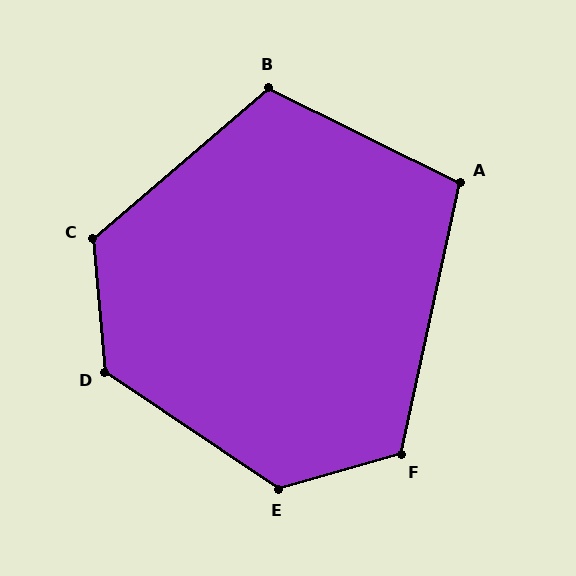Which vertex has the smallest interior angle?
A, at approximately 104 degrees.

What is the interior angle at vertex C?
Approximately 125 degrees (obtuse).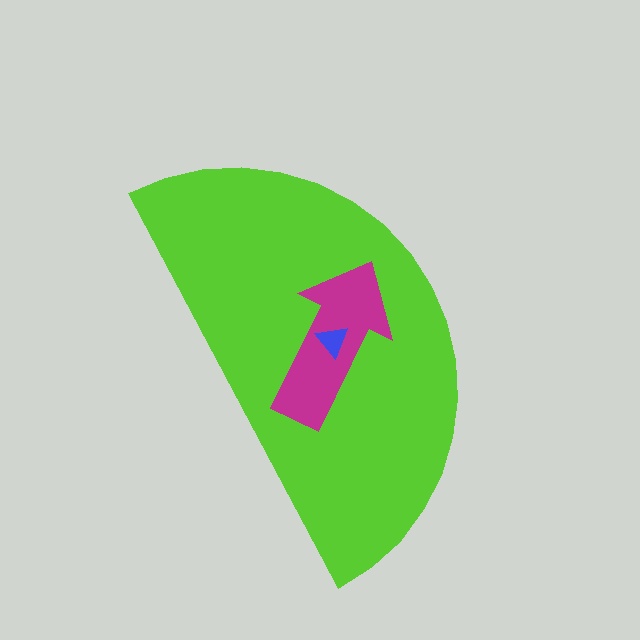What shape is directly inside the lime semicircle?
The magenta arrow.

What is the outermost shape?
The lime semicircle.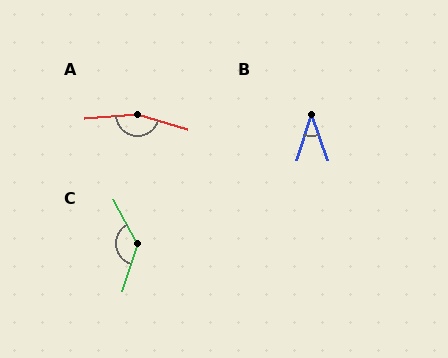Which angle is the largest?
A, at approximately 160 degrees.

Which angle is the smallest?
B, at approximately 37 degrees.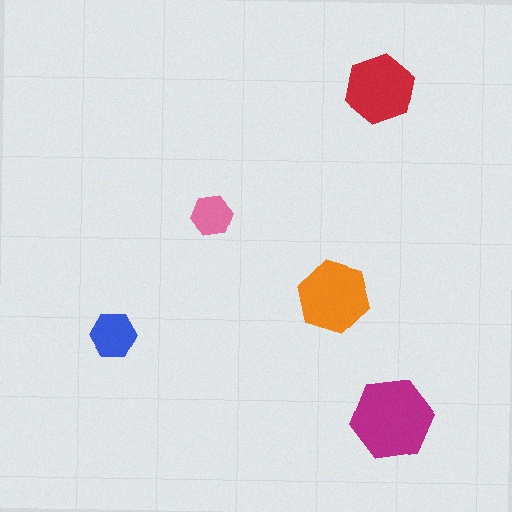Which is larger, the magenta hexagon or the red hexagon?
The magenta one.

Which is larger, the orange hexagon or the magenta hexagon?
The magenta one.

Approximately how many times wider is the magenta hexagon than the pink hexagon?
About 2 times wider.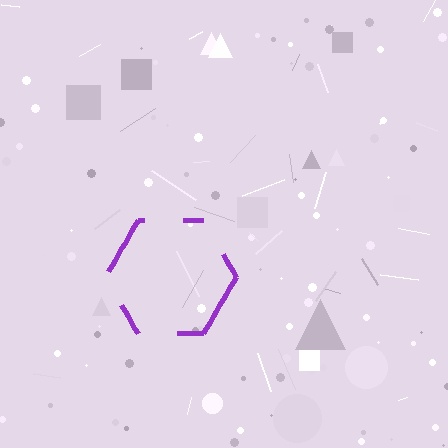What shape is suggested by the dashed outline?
The dashed outline suggests a hexagon.